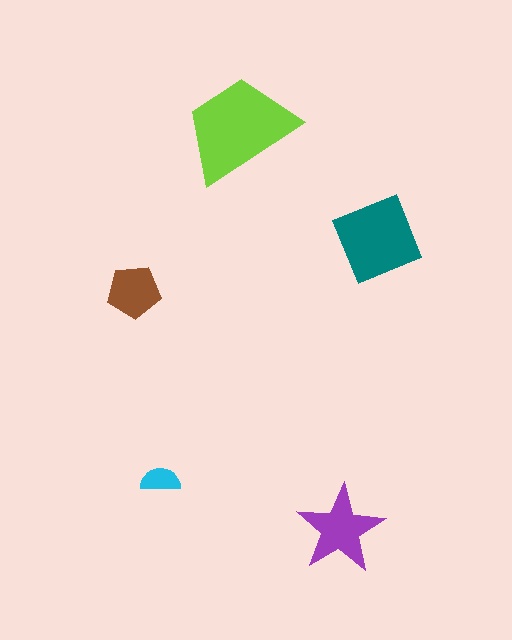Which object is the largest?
The lime trapezoid.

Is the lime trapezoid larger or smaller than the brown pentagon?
Larger.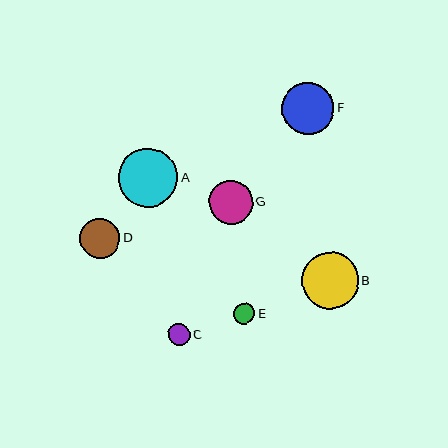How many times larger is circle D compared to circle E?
Circle D is approximately 1.9 times the size of circle E.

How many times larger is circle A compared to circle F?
Circle A is approximately 1.1 times the size of circle F.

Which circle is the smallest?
Circle E is the smallest with a size of approximately 21 pixels.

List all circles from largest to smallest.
From largest to smallest: A, B, F, G, D, C, E.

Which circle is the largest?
Circle A is the largest with a size of approximately 59 pixels.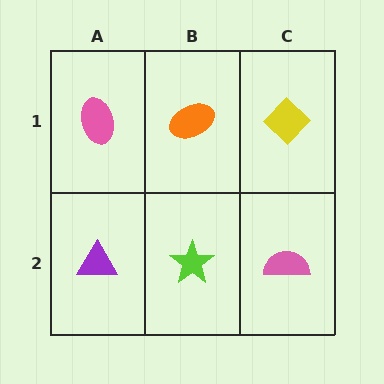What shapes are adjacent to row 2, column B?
An orange ellipse (row 1, column B), a purple triangle (row 2, column A), a pink semicircle (row 2, column C).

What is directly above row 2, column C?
A yellow diamond.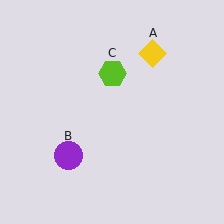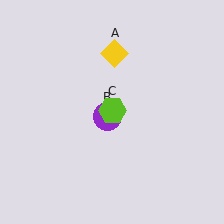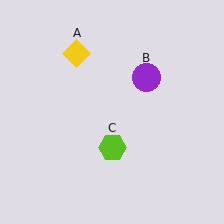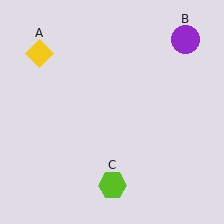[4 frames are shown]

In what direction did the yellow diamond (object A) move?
The yellow diamond (object A) moved left.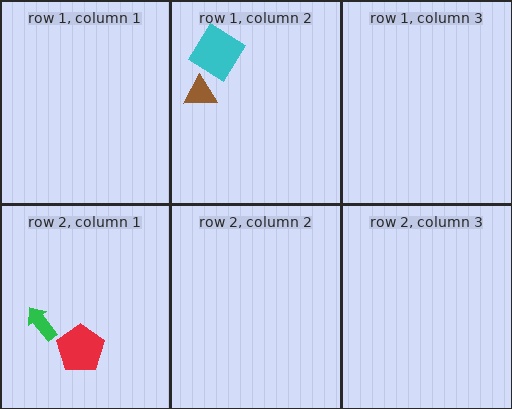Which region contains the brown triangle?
The row 1, column 2 region.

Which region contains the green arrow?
The row 2, column 1 region.